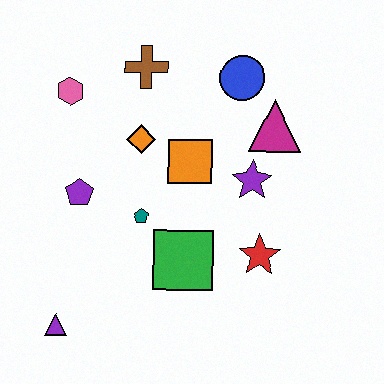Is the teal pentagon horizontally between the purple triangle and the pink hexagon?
No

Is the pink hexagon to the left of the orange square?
Yes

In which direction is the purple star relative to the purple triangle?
The purple star is to the right of the purple triangle.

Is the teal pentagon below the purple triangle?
No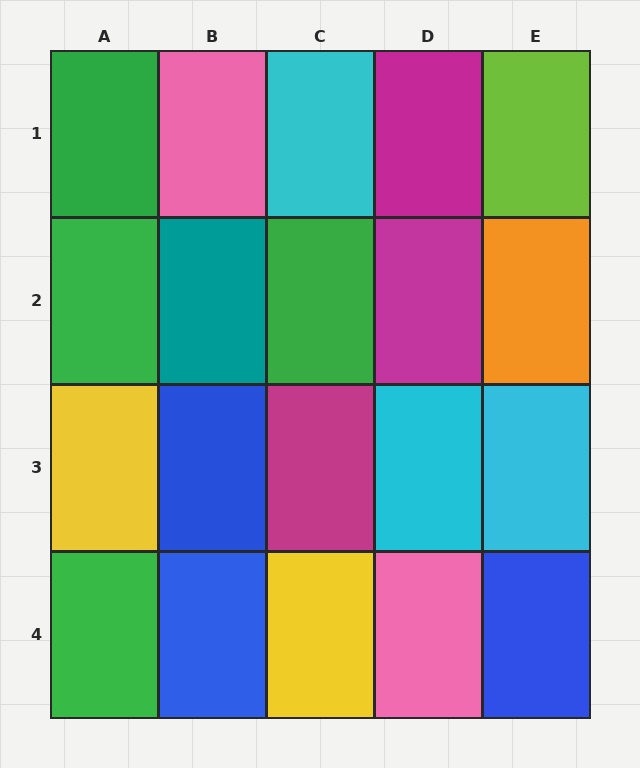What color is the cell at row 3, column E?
Cyan.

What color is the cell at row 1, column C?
Cyan.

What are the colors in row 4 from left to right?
Green, blue, yellow, pink, blue.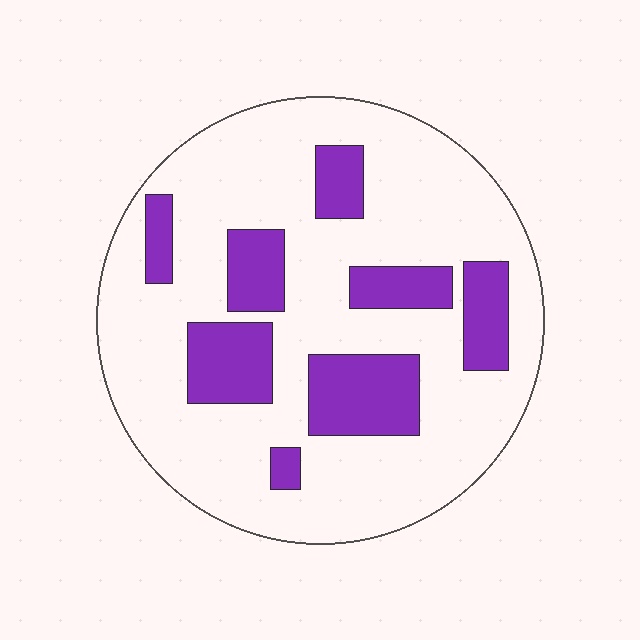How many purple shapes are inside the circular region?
8.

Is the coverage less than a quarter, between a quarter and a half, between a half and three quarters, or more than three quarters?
Less than a quarter.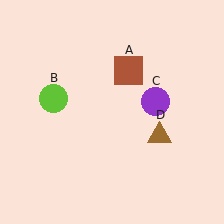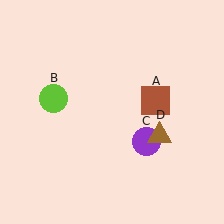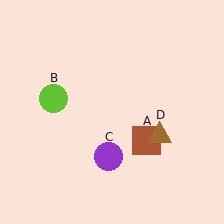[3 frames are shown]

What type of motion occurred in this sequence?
The brown square (object A), purple circle (object C) rotated clockwise around the center of the scene.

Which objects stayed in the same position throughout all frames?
Lime circle (object B) and brown triangle (object D) remained stationary.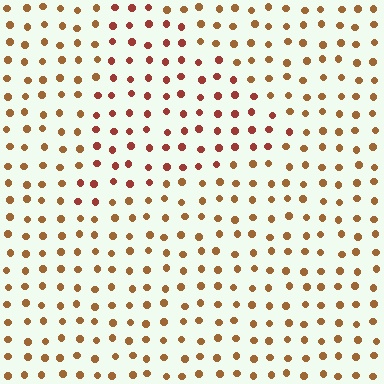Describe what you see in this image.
The image is filled with small brown elements in a uniform arrangement. A triangle-shaped region is visible where the elements are tinted to a slightly different hue, forming a subtle color boundary.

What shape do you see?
I see a triangle.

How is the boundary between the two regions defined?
The boundary is defined purely by a slight shift in hue (about 27 degrees). Spacing, size, and orientation are identical on both sides.